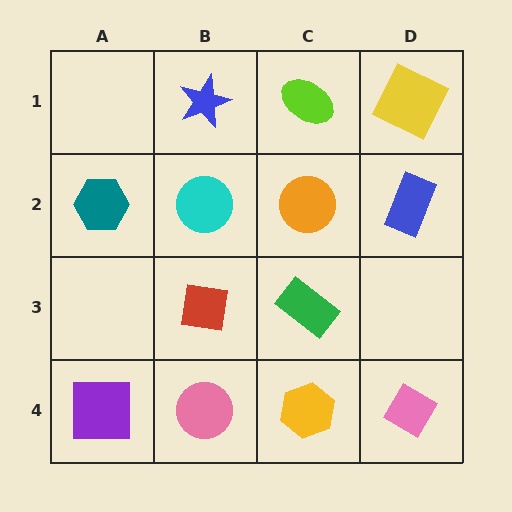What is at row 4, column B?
A pink circle.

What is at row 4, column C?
A yellow hexagon.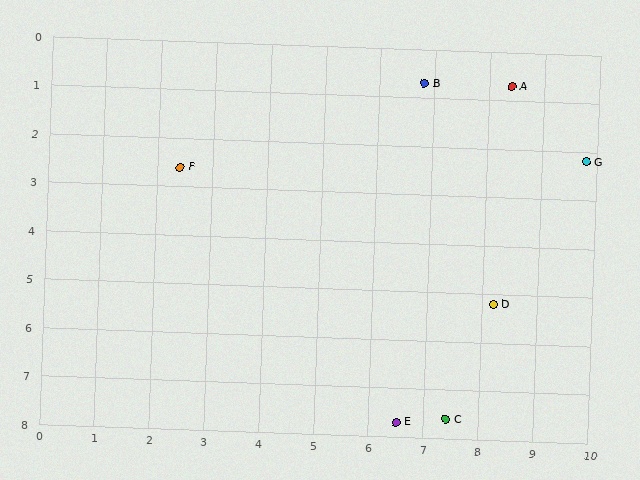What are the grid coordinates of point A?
Point A is at approximately (8.4, 0.7).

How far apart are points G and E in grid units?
Points G and E are about 6.4 grid units apart.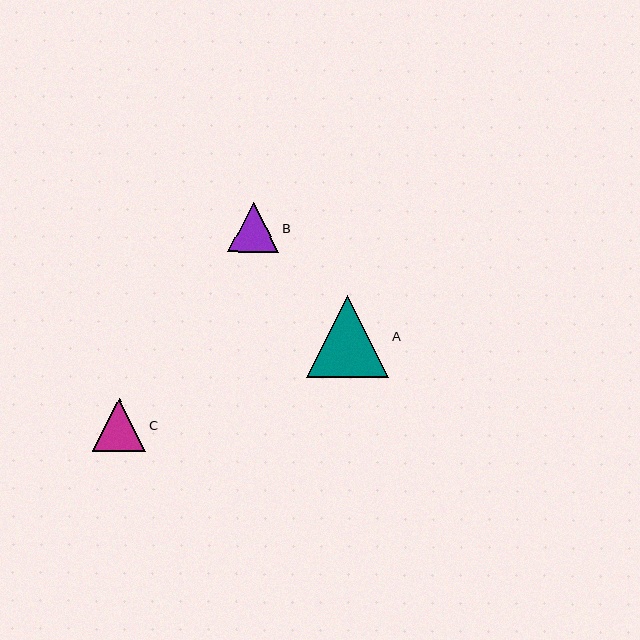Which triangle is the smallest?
Triangle B is the smallest with a size of approximately 51 pixels.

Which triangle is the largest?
Triangle A is the largest with a size of approximately 82 pixels.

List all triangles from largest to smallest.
From largest to smallest: A, C, B.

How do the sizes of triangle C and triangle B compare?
Triangle C and triangle B are approximately the same size.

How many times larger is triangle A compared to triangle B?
Triangle A is approximately 1.6 times the size of triangle B.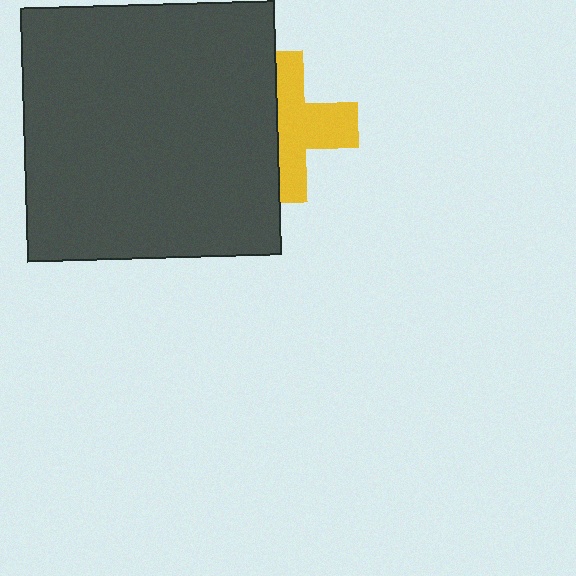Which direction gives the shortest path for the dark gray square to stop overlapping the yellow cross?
Moving left gives the shortest separation.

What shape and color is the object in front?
The object in front is a dark gray square.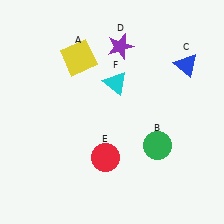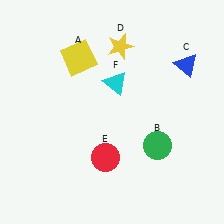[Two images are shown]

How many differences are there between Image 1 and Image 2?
There is 1 difference between the two images.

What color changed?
The star (D) changed from purple in Image 1 to yellow in Image 2.